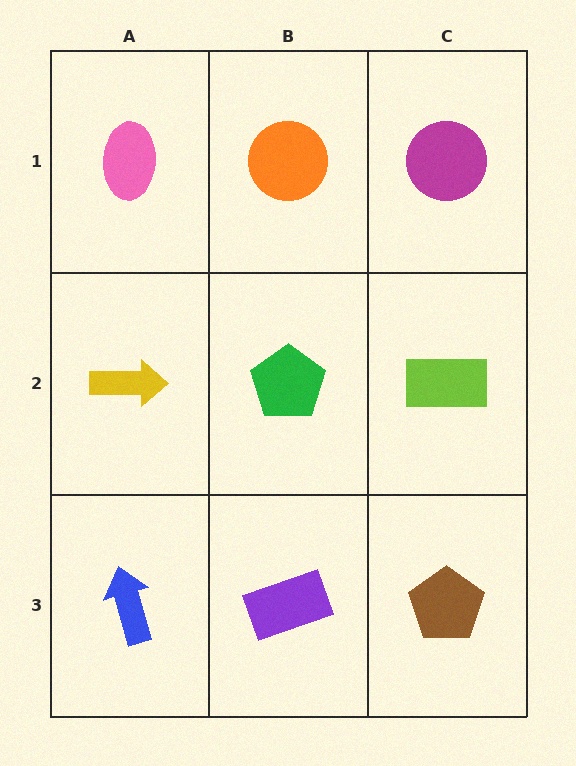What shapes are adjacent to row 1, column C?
A lime rectangle (row 2, column C), an orange circle (row 1, column B).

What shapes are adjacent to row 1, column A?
A yellow arrow (row 2, column A), an orange circle (row 1, column B).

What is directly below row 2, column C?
A brown pentagon.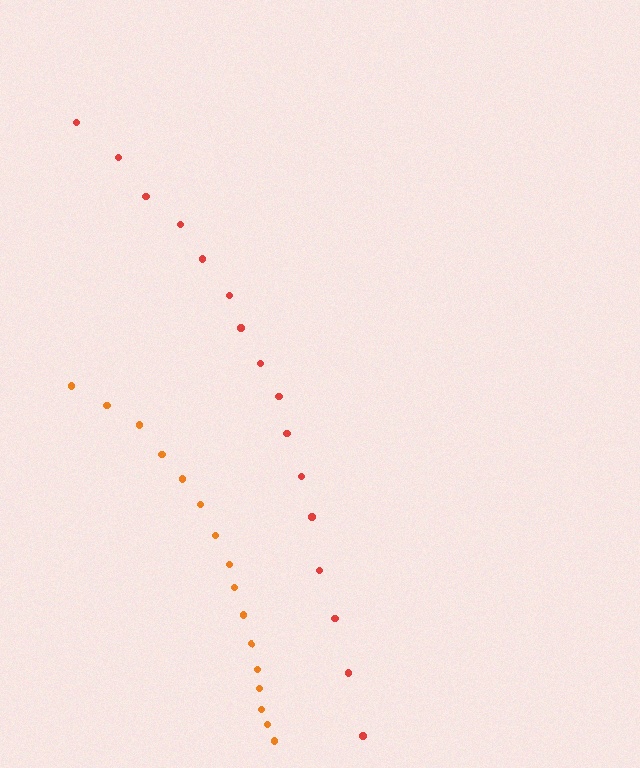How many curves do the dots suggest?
There are 2 distinct paths.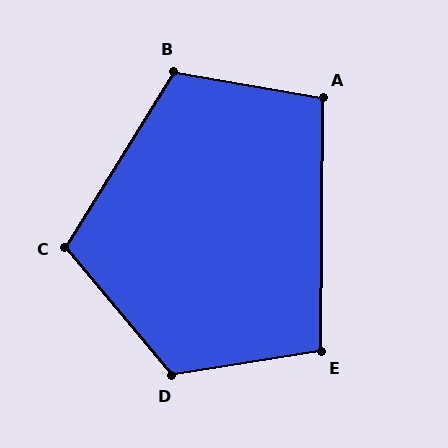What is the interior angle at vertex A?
Approximately 100 degrees (obtuse).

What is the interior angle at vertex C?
Approximately 109 degrees (obtuse).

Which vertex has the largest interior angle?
D, at approximately 120 degrees.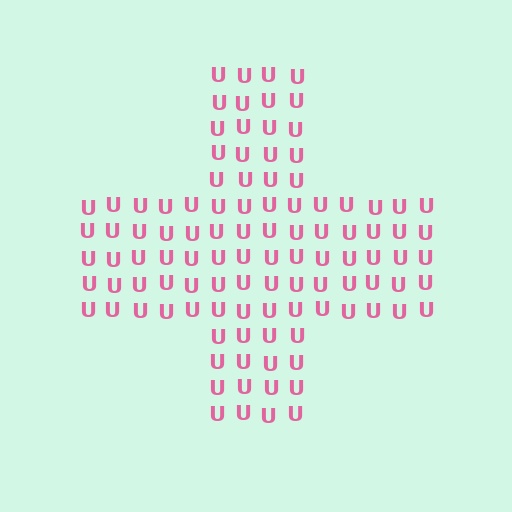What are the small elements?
The small elements are letter U's.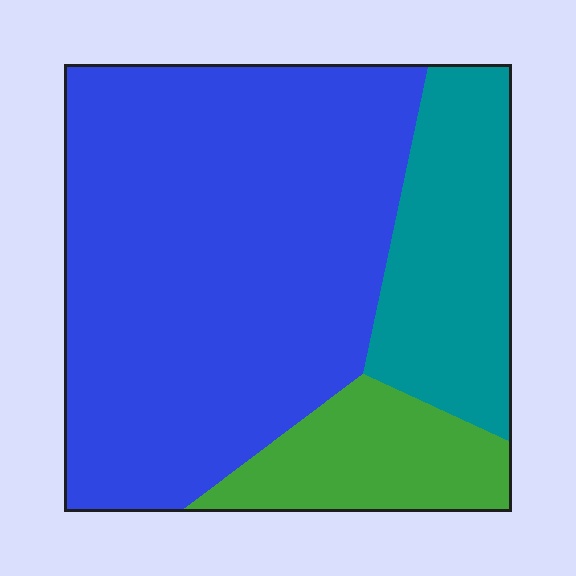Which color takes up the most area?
Blue, at roughly 65%.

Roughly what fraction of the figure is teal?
Teal covers about 20% of the figure.